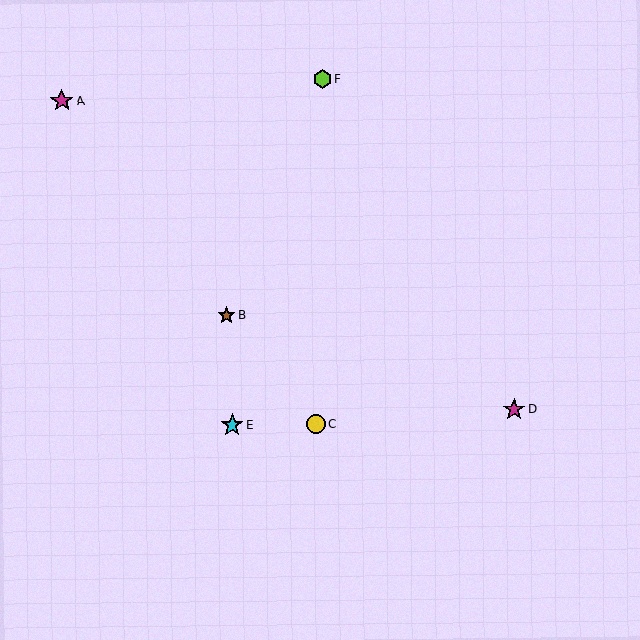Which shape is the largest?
The magenta star (labeled A) is the largest.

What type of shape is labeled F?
Shape F is a lime hexagon.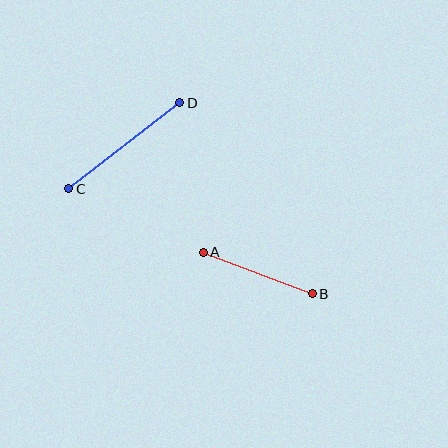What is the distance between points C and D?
The distance is approximately 141 pixels.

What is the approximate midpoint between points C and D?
The midpoint is at approximately (124, 146) pixels.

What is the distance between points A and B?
The distance is approximately 117 pixels.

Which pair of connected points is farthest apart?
Points C and D are farthest apart.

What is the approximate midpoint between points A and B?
The midpoint is at approximately (258, 273) pixels.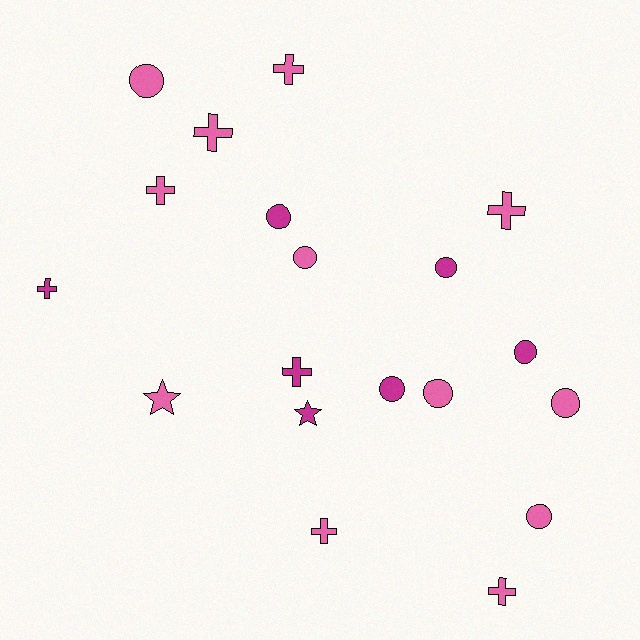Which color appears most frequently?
Pink, with 12 objects.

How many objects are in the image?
There are 19 objects.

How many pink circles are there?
There are 5 pink circles.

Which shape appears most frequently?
Circle, with 9 objects.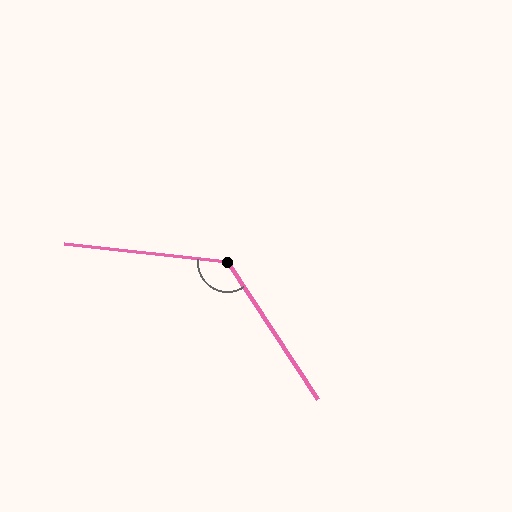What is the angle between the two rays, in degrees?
Approximately 130 degrees.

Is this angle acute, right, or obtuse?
It is obtuse.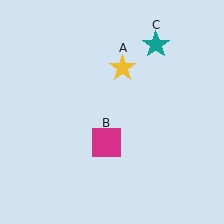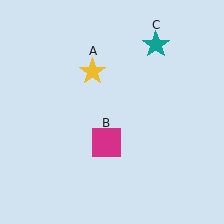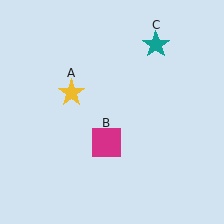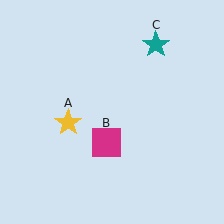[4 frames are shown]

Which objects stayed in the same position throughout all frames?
Magenta square (object B) and teal star (object C) remained stationary.